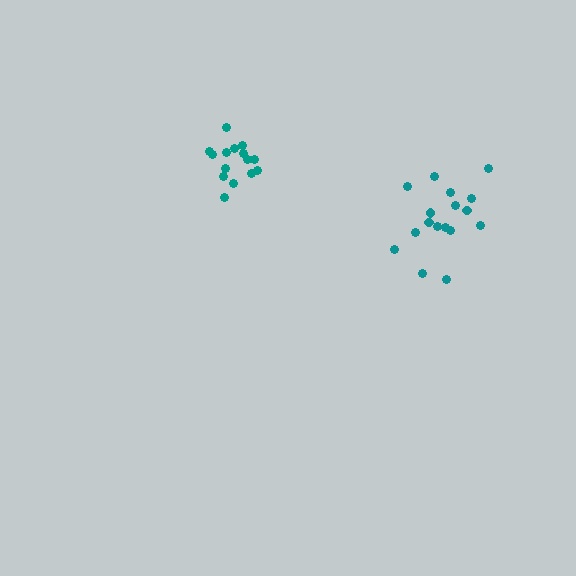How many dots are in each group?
Group 1: 17 dots, Group 2: 15 dots (32 total).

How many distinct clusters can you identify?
There are 2 distinct clusters.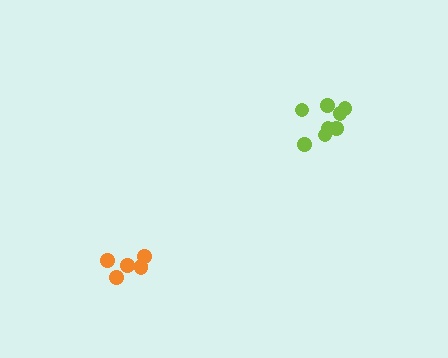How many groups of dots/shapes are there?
There are 2 groups.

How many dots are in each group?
Group 1: 8 dots, Group 2: 6 dots (14 total).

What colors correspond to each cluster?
The clusters are colored: lime, orange.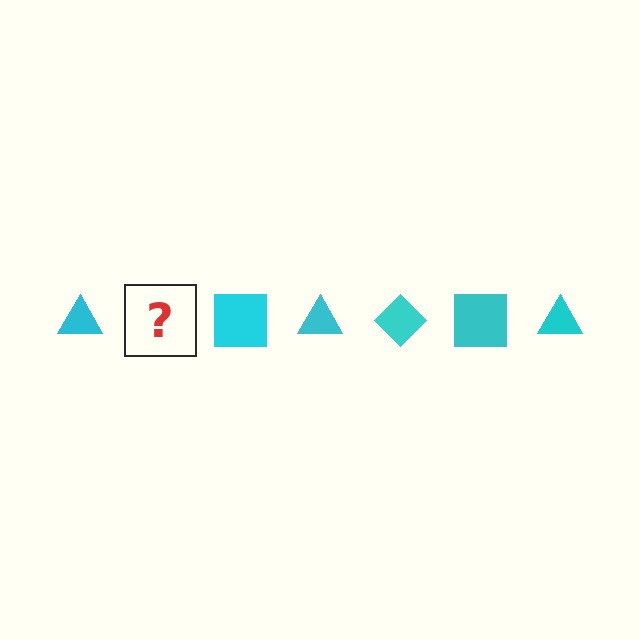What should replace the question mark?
The question mark should be replaced with a cyan diamond.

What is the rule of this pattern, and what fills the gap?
The rule is that the pattern cycles through triangle, diamond, square shapes in cyan. The gap should be filled with a cyan diamond.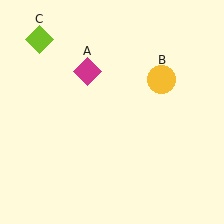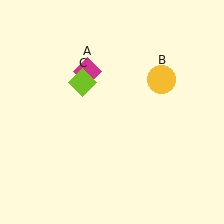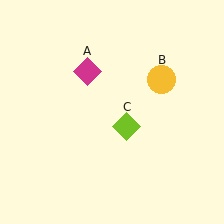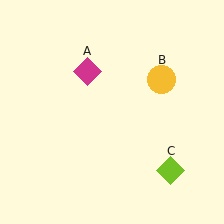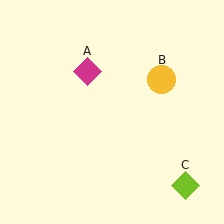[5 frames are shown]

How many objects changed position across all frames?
1 object changed position: lime diamond (object C).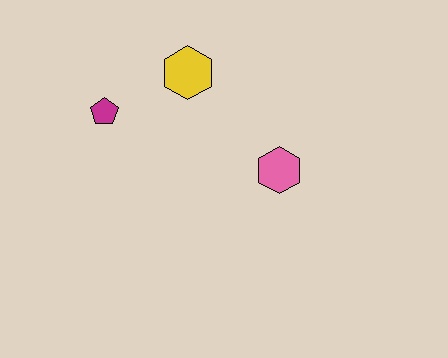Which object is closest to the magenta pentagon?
The yellow hexagon is closest to the magenta pentagon.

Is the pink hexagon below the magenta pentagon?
Yes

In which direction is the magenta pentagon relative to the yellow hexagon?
The magenta pentagon is to the left of the yellow hexagon.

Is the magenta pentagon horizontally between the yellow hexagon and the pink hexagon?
No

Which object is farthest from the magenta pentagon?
The pink hexagon is farthest from the magenta pentagon.